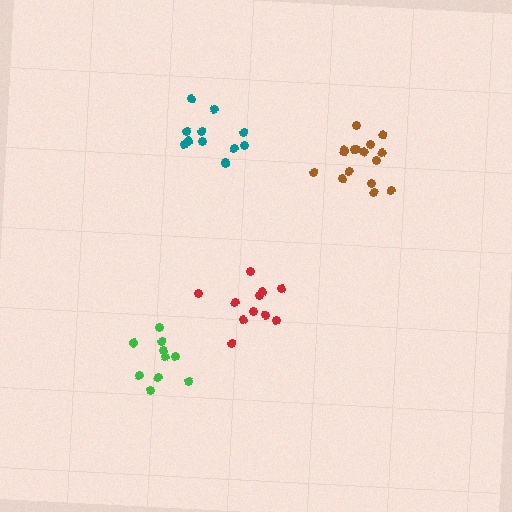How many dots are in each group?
Group 1: 16 dots, Group 2: 11 dots, Group 3: 12 dots, Group 4: 10 dots (49 total).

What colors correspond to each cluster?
The clusters are colored: brown, red, teal, green.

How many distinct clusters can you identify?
There are 4 distinct clusters.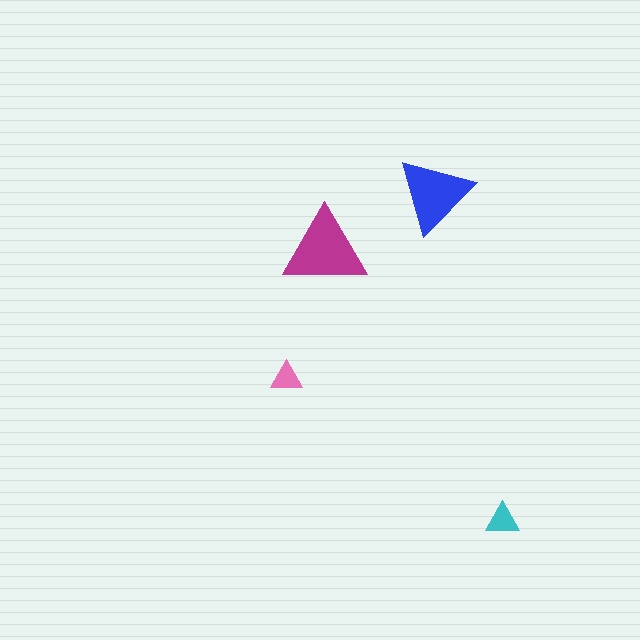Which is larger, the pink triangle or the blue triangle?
The blue one.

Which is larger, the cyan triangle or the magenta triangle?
The magenta one.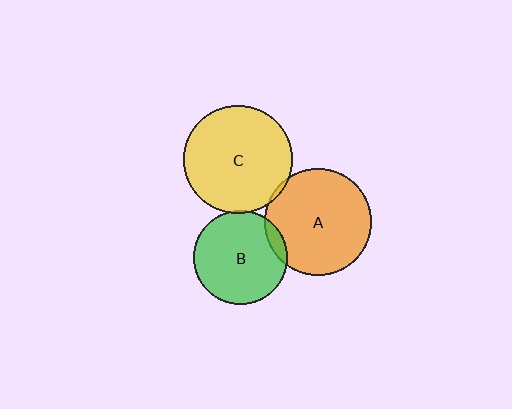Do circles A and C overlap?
Yes.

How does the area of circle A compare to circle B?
Approximately 1.3 times.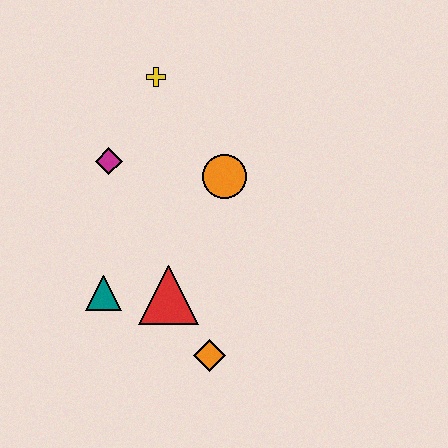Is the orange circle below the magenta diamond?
Yes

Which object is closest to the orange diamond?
The red triangle is closest to the orange diamond.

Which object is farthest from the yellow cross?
The orange diamond is farthest from the yellow cross.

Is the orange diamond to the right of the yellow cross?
Yes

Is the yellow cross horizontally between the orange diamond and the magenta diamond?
Yes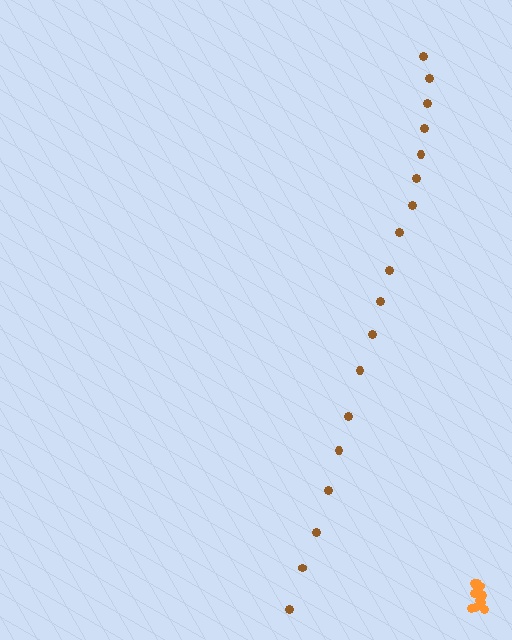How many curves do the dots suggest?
There are 2 distinct paths.